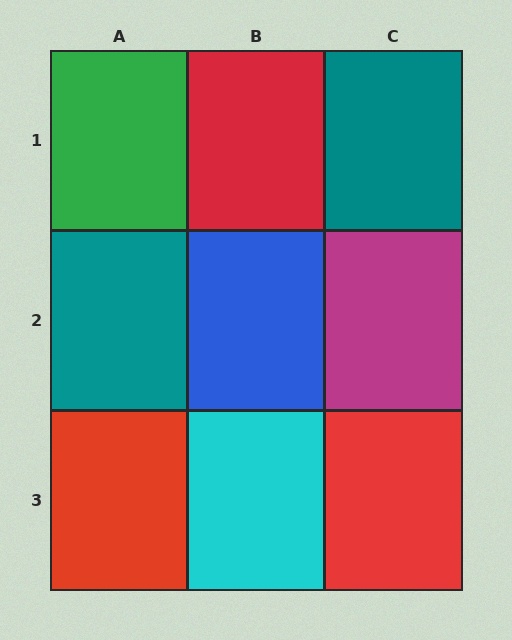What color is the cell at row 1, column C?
Teal.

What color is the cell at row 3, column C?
Red.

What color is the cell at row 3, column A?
Red.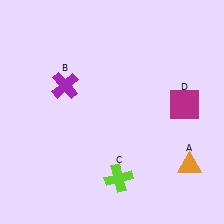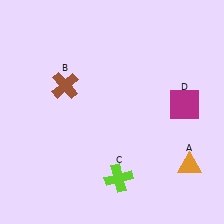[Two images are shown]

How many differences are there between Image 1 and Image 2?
There is 1 difference between the two images.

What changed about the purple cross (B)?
In Image 1, B is purple. In Image 2, it changed to brown.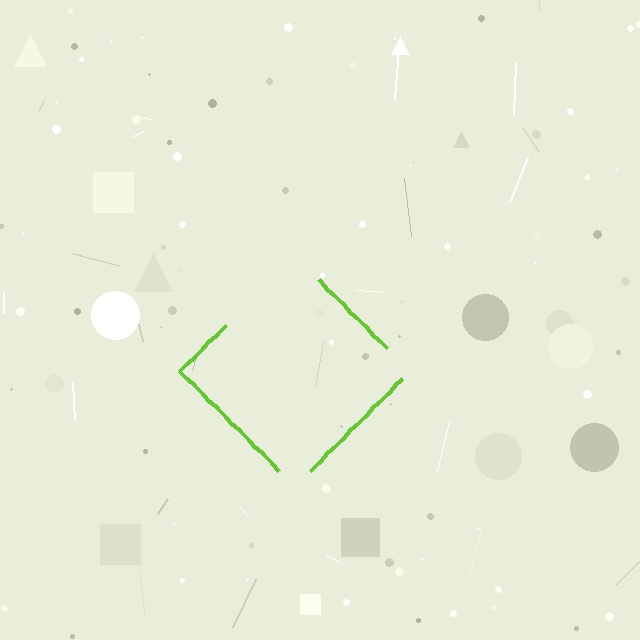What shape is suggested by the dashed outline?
The dashed outline suggests a diamond.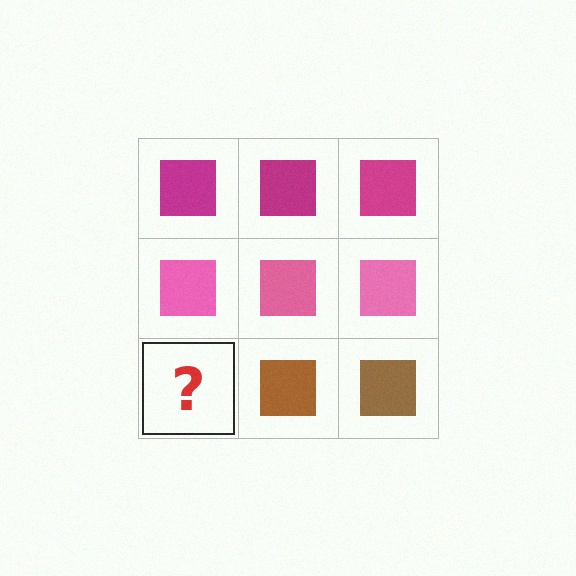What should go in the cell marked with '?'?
The missing cell should contain a brown square.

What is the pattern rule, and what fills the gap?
The rule is that each row has a consistent color. The gap should be filled with a brown square.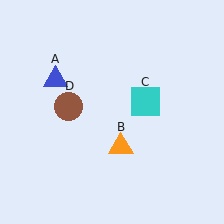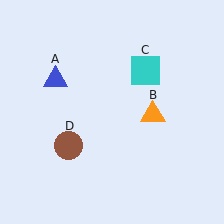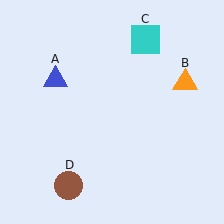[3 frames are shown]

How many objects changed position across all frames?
3 objects changed position: orange triangle (object B), cyan square (object C), brown circle (object D).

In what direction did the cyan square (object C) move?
The cyan square (object C) moved up.